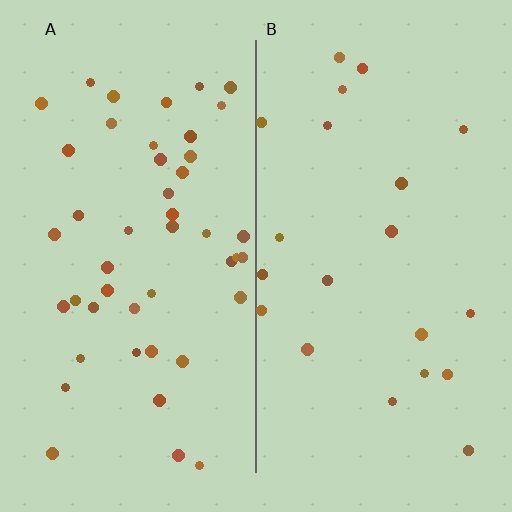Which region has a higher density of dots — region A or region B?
A (the left).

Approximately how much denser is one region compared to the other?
Approximately 2.2× — region A over region B.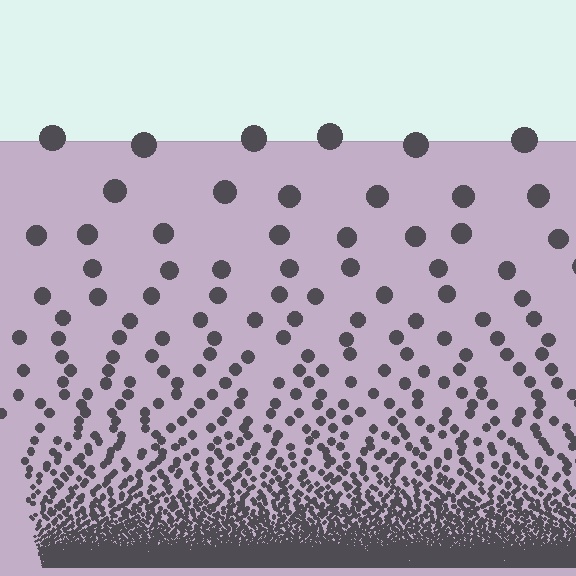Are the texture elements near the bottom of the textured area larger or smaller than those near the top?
Smaller. The gradient is inverted — elements near the bottom are smaller and denser.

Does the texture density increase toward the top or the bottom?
Density increases toward the bottom.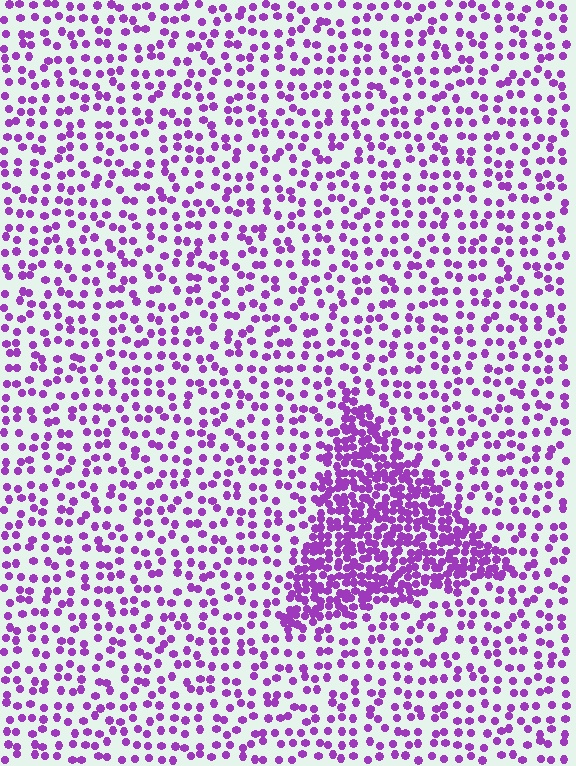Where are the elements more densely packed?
The elements are more densely packed inside the triangle boundary.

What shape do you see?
I see a triangle.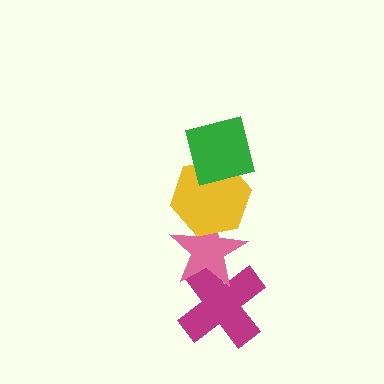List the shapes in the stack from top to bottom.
From top to bottom: the green square, the yellow hexagon, the pink star, the magenta cross.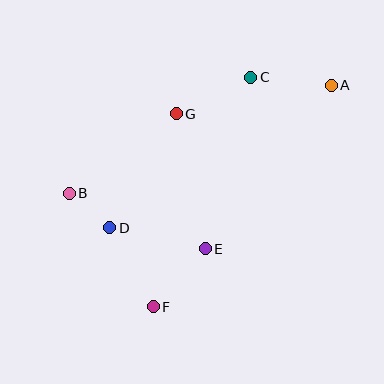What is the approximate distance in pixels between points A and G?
The distance between A and G is approximately 158 pixels.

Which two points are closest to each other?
Points B and D are closest to each other.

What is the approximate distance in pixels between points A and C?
The distance between A and C is approximately 81 pixels.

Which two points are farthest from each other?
Points A and F are farthest from each other.